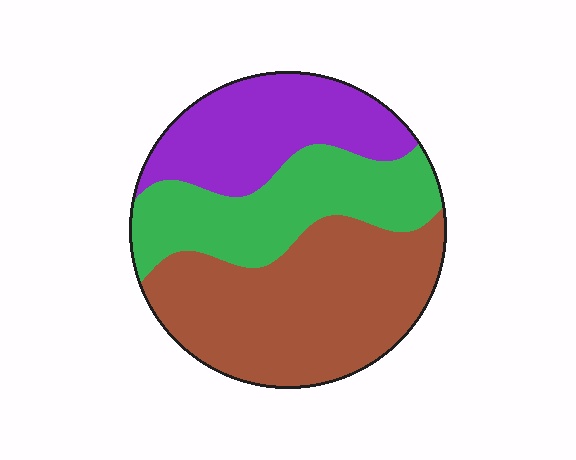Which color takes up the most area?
Brown, at roughly 45%.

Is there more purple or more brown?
Brown.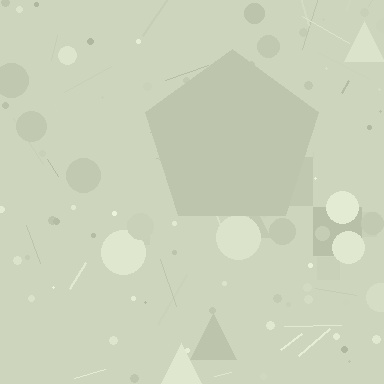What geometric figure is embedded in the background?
A pentagon is embedded in the background.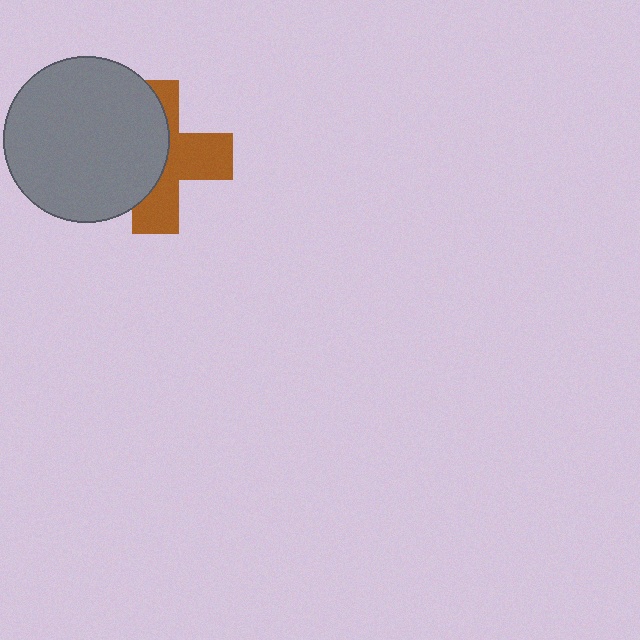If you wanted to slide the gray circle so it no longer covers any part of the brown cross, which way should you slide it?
Slide it left — that is the most direct way to separate the two shapes.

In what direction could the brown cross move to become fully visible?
The brown cross could move right. That would shift it out from behind the gray circle entirely.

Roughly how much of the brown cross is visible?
About half of it is visible (roughly 50%).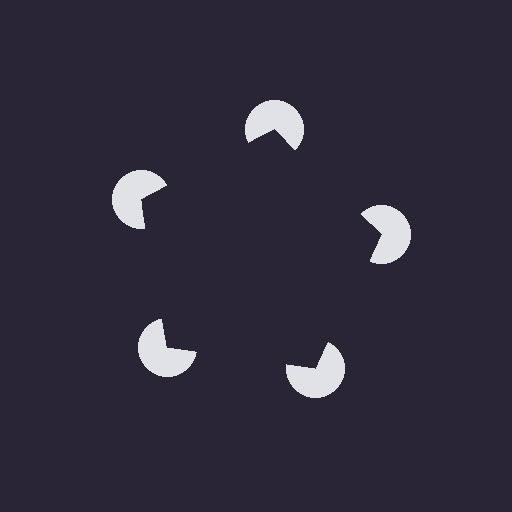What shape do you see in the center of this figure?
An illusory pentagon — its edges are inferred from the aligned wedge cuts in the pac-man discs, not physically drawn.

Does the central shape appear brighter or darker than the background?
It typically appears slightly darker than the background, even though no actual brightness change is drawn.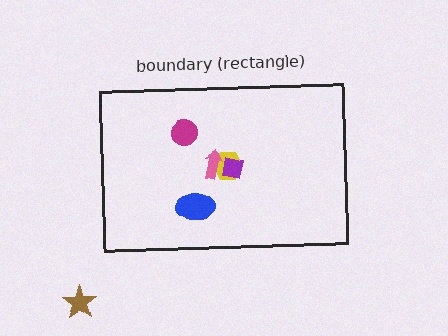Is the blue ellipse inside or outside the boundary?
Inside.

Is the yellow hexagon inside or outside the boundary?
Inside.